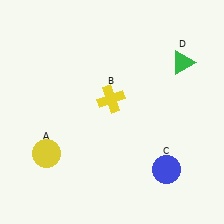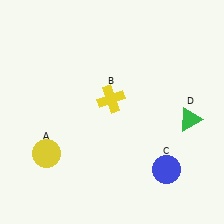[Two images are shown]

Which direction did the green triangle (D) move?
The green triangle (D) moved down.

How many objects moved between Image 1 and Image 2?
1 object moved between the two images.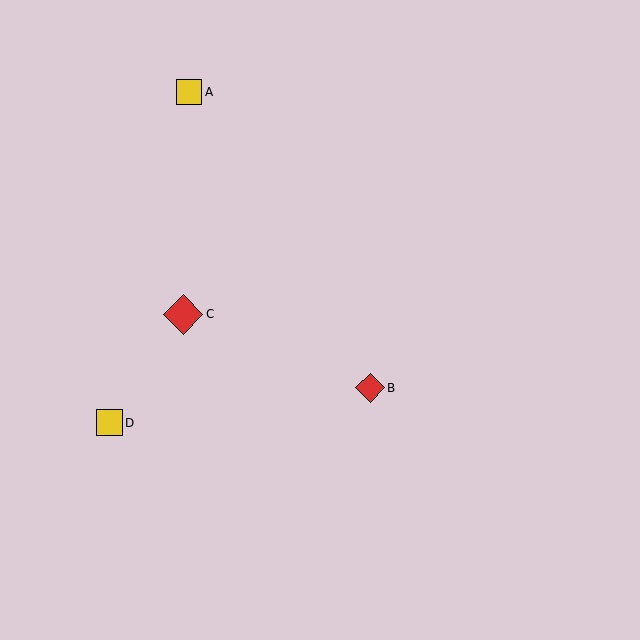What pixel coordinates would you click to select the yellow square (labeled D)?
Click at (110, 423) to select the yellow square D.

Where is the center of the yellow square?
The center of the yellow square is at (189, 92).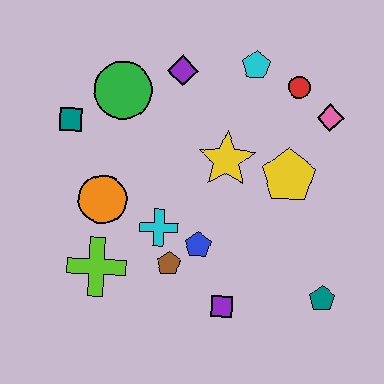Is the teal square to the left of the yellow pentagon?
Yes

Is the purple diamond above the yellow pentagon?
Yes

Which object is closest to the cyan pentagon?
The red circle is closest to the cyan pentagon.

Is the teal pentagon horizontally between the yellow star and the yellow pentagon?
No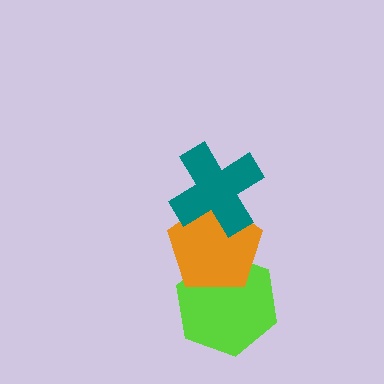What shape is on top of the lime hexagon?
The orange pentagon is on top of the lime hexagon.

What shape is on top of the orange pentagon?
The teal cross is on top of the orange pentagon.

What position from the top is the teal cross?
The teal cross is 1st from the top.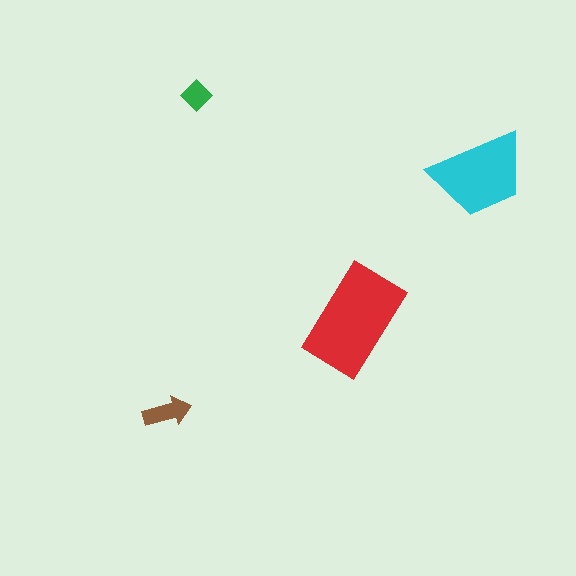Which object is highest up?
The green diamond is topmost.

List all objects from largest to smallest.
The red rectangle, the cyan trapezoid, the brown arrow, the green diamond.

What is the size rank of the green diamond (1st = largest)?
4th.